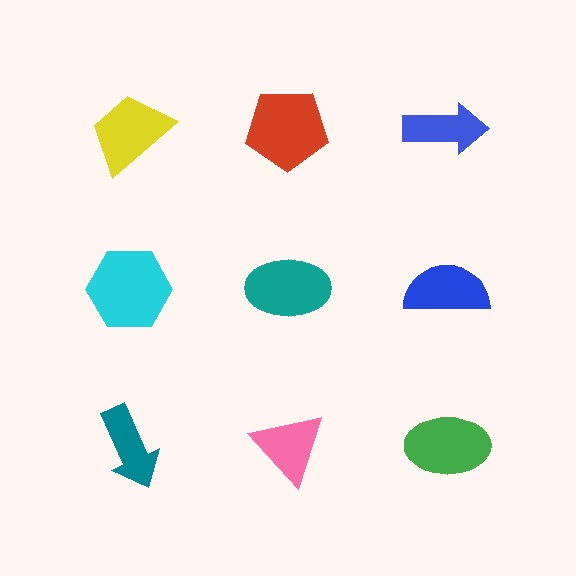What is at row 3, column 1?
A teal arrow.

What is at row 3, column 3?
A green ellipse.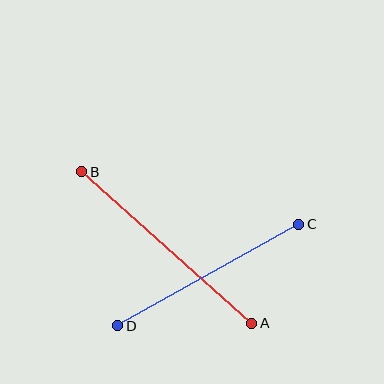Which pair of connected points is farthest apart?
Points A and B are farthest apart.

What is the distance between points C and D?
The distance is approximately 208 pixels.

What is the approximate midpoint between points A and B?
The midpoint is at approximately (167, 247) pixels.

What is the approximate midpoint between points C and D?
The midpoint is at approximately (208, 275) pixels.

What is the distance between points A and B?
The distance is approximately 228 pixels.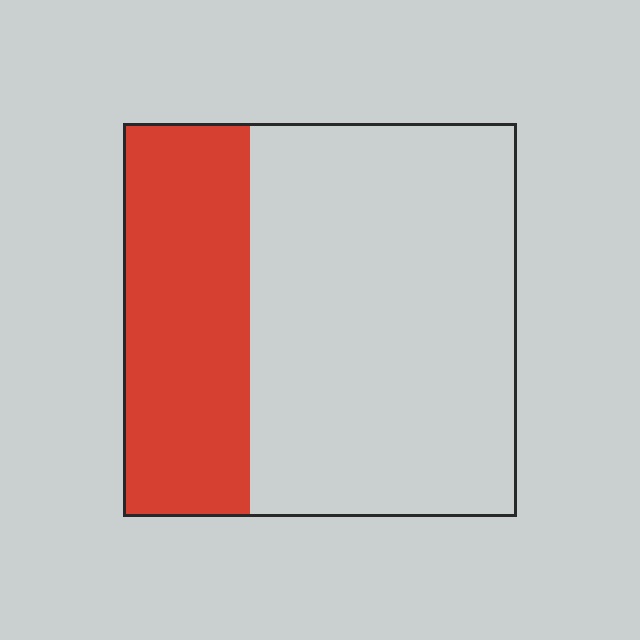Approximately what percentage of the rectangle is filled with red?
Approximately 30%.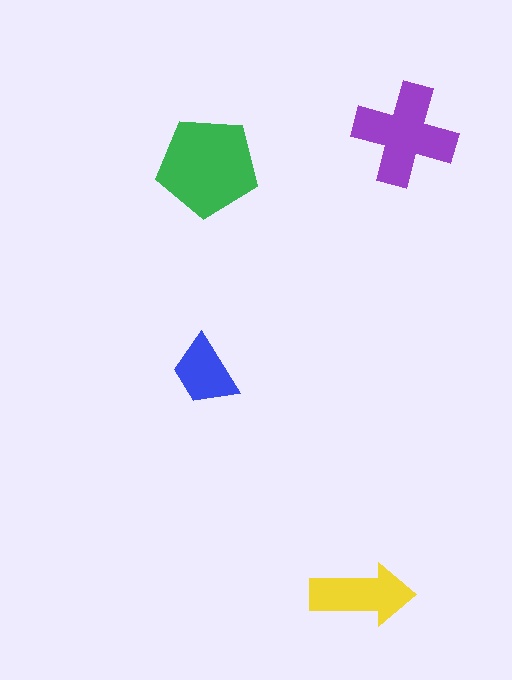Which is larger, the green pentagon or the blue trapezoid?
The green pentagon.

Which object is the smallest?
The blue trapezoid.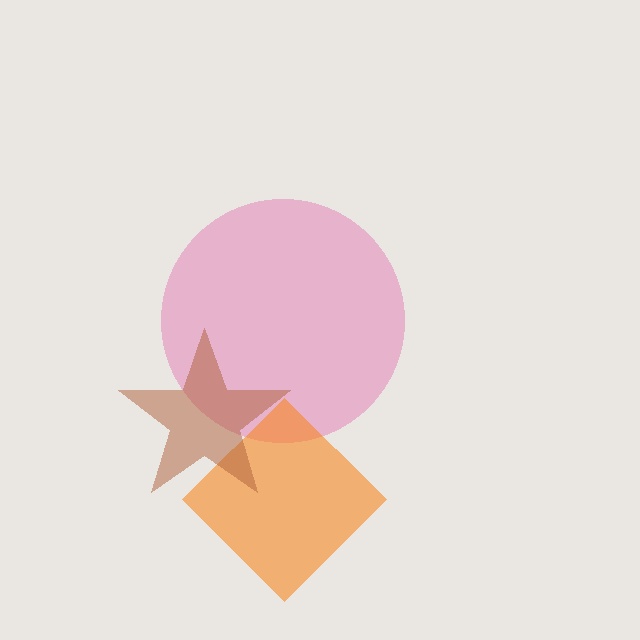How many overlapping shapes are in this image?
There are 3 overlapping shapes in the image.